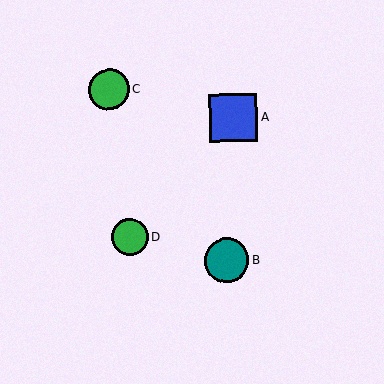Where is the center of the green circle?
The center of the green circle is at (109, 89).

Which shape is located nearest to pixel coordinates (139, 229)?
The green circle (labeled D) at (130, 237) is nearest to that location.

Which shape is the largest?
The blue square (labeled A) is the largest.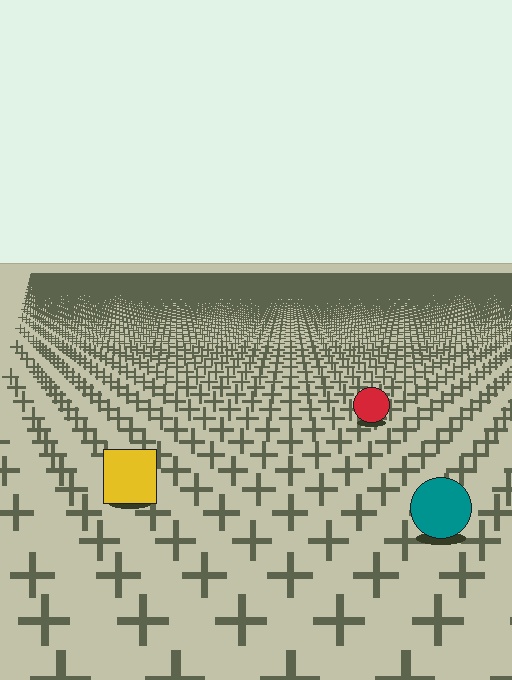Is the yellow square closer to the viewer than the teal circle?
No. The teal circle is closer — you can tell from the texture gradient: the ground texture is coarser near it.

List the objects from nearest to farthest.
From nearest to farthest: the teal circle, the yellow square, the red circle.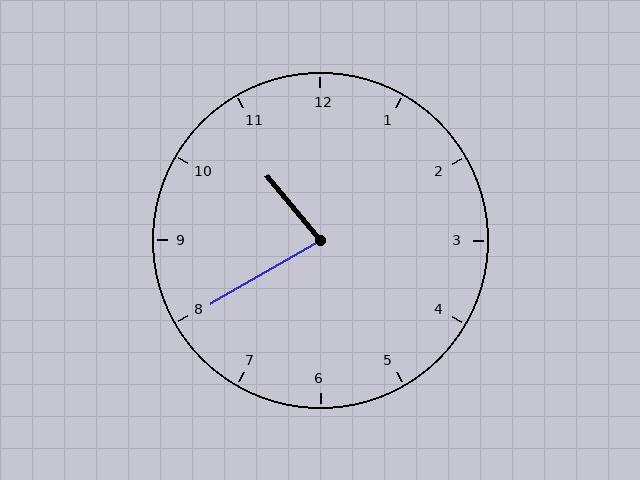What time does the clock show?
10:40.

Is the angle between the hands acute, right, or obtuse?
It is acute.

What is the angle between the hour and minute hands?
Approximately 80 degrees.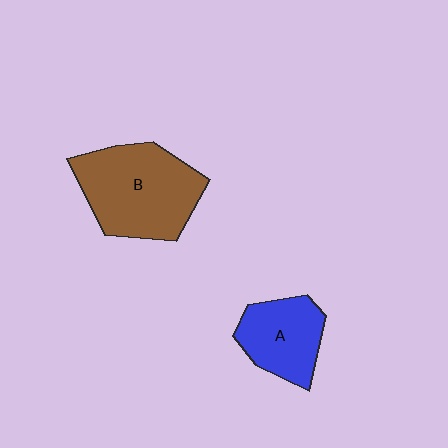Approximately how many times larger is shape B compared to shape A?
Approximately 1.6 times.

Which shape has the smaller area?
Shape A (blue).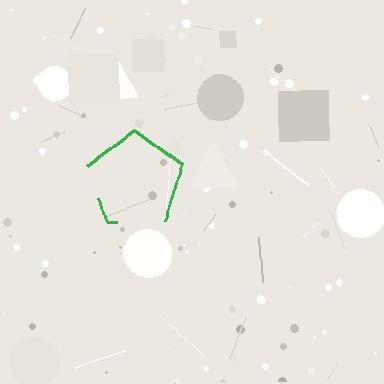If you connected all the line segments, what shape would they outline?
They would outline a pentagon.